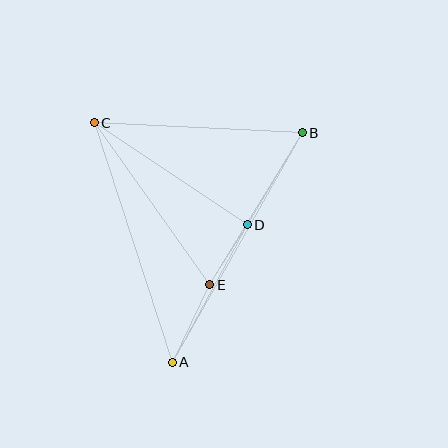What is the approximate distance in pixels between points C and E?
The distance between C and E is approximately 199 pixels.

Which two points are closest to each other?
Points D and E are closest to each other.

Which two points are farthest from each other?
Points A and B are farthest from each other.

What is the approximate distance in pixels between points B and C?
The distance between B and C is approximately 208 pixels.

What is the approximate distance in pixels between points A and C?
The distance between A and C is approximately 252 pixels.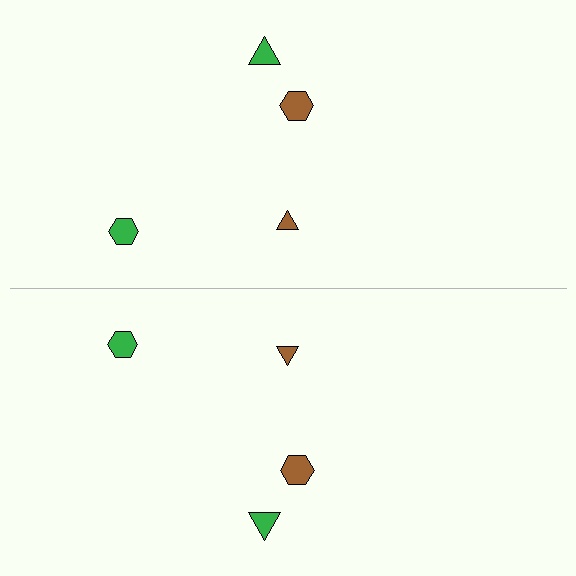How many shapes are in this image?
There are 8 shapes in this image.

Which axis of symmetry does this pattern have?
The pattern has a horizontal axis of symmetry running through the center of the image.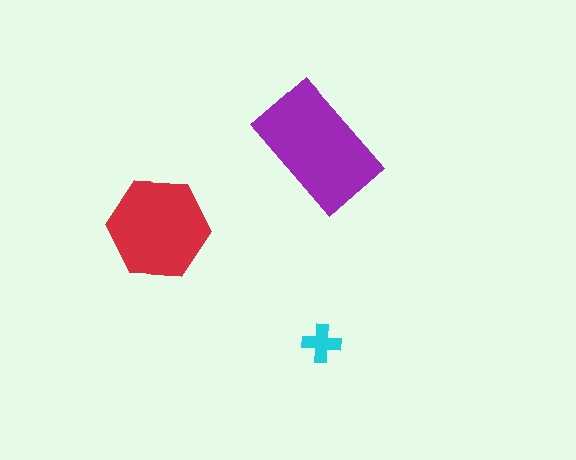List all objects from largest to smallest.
The purple rectangle, the red hexagon, the cyan cross.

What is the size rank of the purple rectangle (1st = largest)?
1st.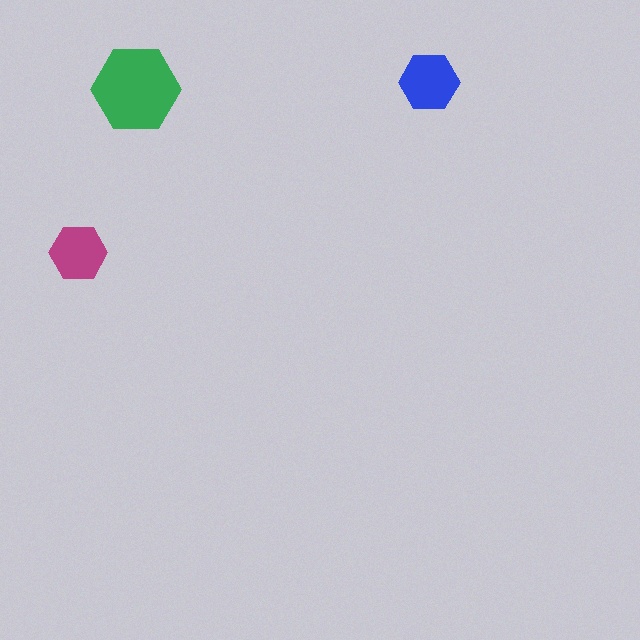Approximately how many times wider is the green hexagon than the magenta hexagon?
About 1.5 times wider.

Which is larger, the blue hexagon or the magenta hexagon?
The blue one.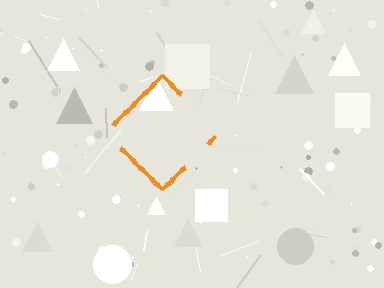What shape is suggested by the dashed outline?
The dashed outline suggests a diamond.